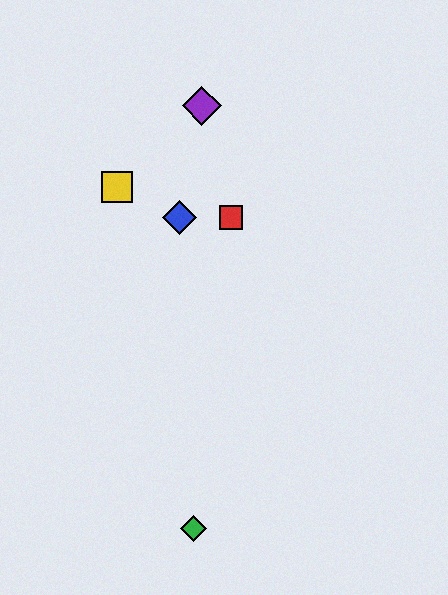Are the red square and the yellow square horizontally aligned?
No, the red square is at y≈217 and the yellow square is at y≈187.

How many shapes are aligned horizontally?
2 shapes (the red square, the blue diamond) are aligned horizontally.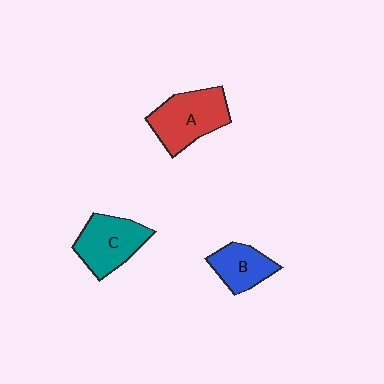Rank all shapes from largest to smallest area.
From largest to smallest: A (red), C (teal), B (blue).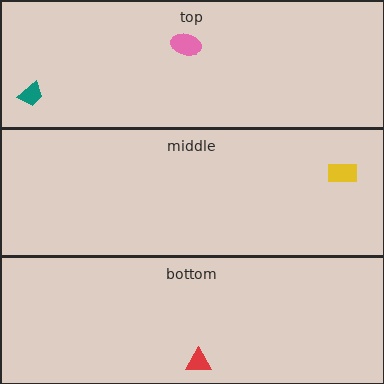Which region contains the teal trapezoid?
The top region.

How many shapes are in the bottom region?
1.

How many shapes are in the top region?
2.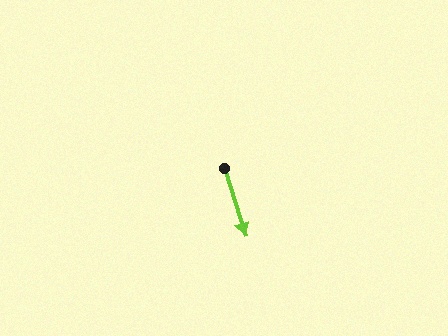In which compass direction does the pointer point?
South.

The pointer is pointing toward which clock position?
Roughly 5 o'clock.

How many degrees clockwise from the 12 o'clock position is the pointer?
Approximately 163 degrees.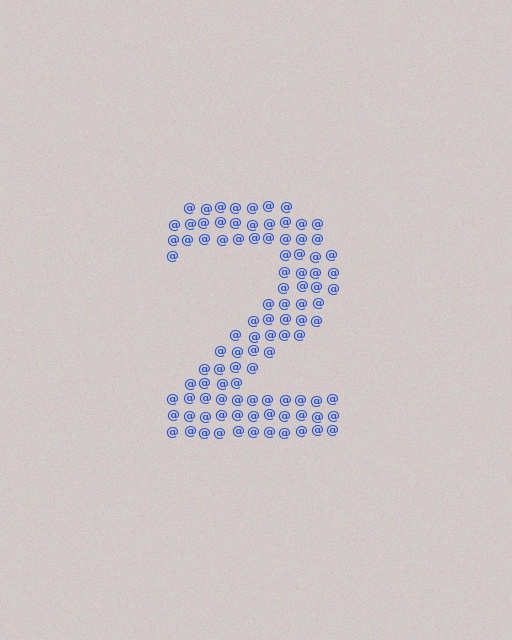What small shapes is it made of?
It is made of small at signs.